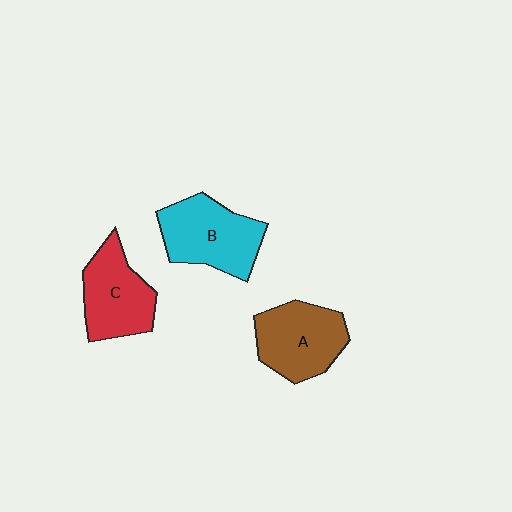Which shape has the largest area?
Shape B (cyan).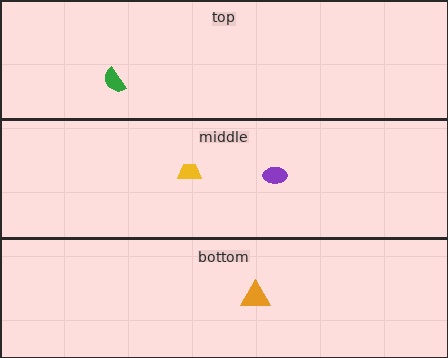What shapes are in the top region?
The green semicircle.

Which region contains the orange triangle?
The bottom region.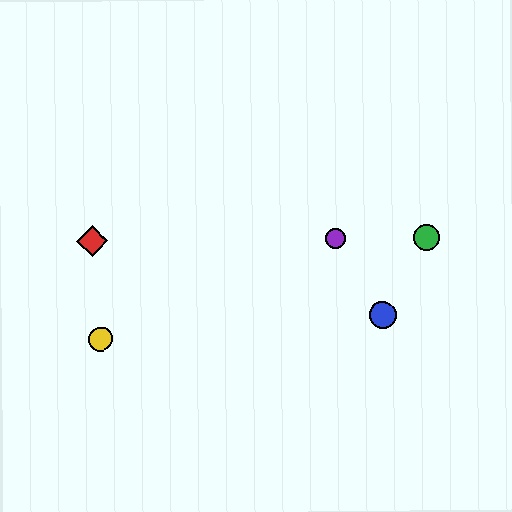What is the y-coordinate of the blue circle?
The blue circle is at y≈315.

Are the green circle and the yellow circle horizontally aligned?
No, the green circle is at y≈238 and the yellow circle is at y≈339.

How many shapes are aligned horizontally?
3 shapes (the red diamond, the green circle, the purple circle) are aligned horizontally.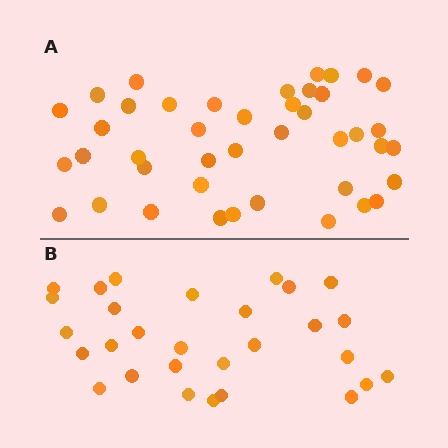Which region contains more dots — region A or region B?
Region A (the top region) has more dots.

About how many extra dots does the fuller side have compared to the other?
Region A has approximately 15 more dots than region B.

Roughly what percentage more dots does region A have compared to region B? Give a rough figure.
About 45% more.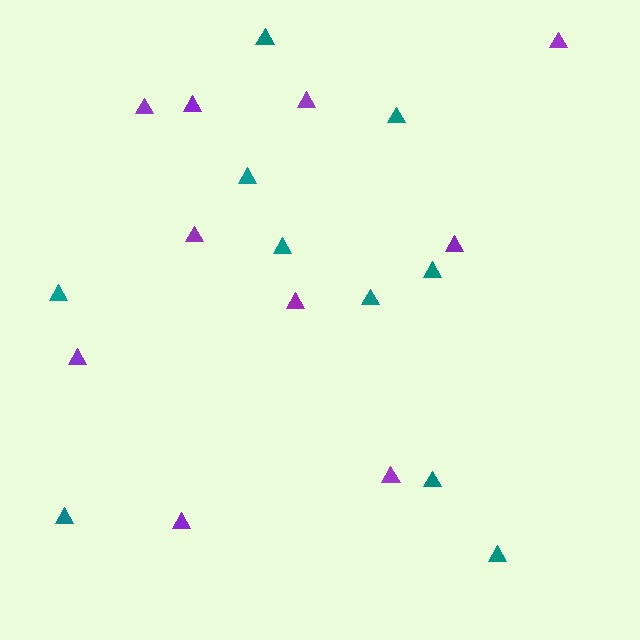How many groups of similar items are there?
There are 2 groups: one group of purple triangles (10) and one group of teal triangles (10).